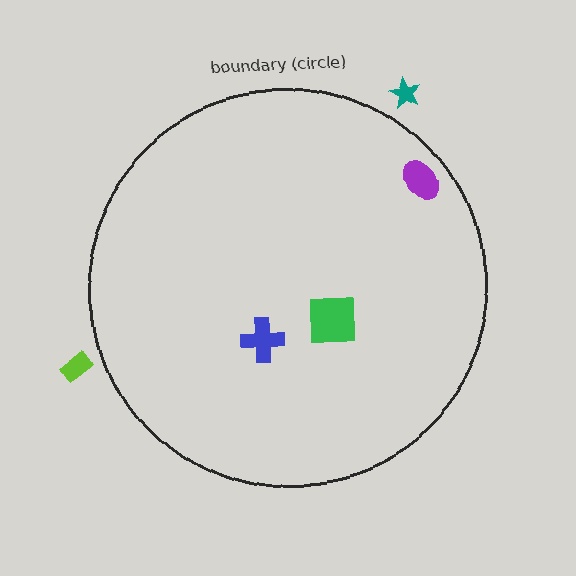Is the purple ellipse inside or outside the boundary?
Inside.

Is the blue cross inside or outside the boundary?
Inside.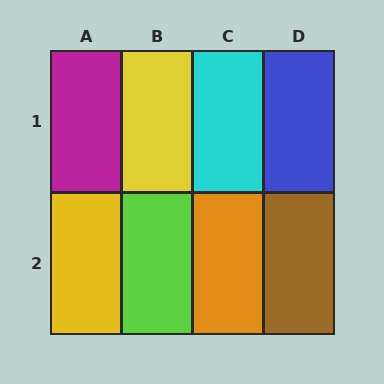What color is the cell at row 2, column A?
Yellow.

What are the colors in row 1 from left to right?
Magenta, yellow, cyan, blue.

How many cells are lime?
1 cell is lime.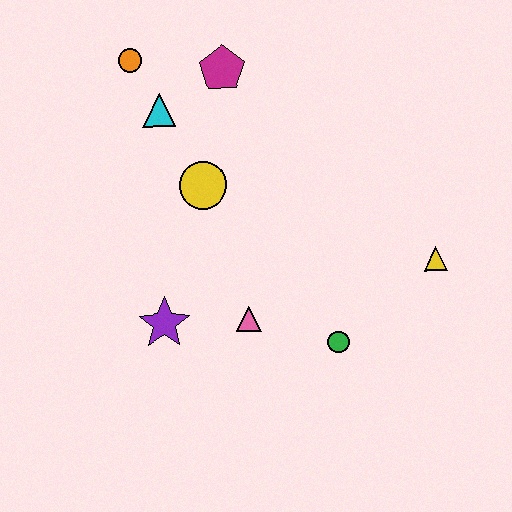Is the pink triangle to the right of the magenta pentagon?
Yes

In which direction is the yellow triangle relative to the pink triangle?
The yellow triangle is to the right of the pink triangle.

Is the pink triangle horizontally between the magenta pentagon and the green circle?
Yes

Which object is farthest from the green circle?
The orange circle is farthest from the green circle.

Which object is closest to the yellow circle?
The cyan triangle is closest to the yellow circle.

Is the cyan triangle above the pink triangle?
Yes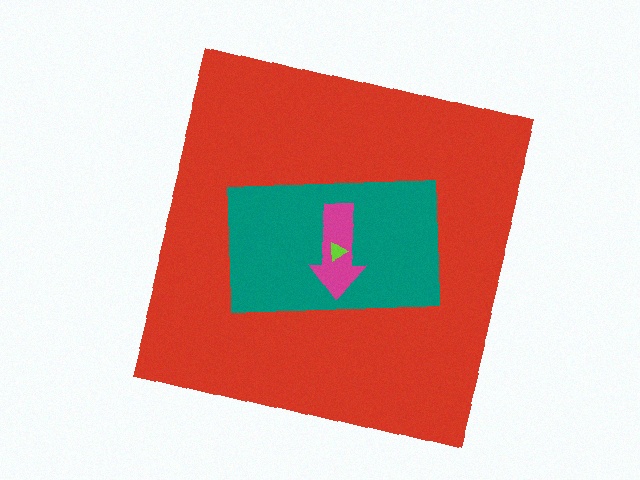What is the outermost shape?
The red square.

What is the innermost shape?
The lime triangle.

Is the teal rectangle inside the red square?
Yes.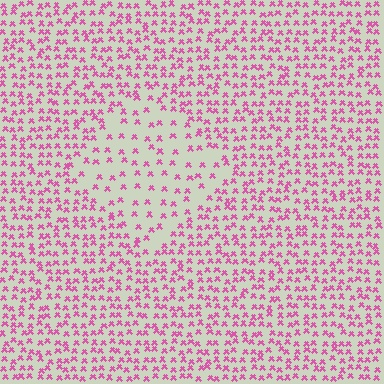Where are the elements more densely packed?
The elements are more densely packed outside the diamond boundary.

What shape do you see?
I see a diamond.